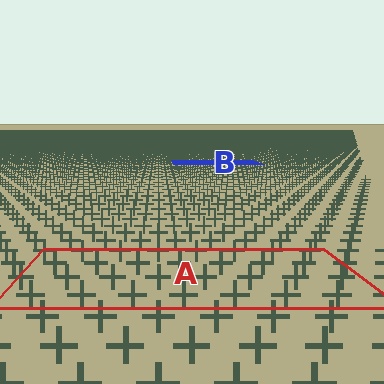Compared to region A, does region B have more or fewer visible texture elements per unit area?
Region B has more texture elements per unit area — they are packed more densely because it is farther away.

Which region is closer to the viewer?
Region A is closer. The texture elements there are larger and more spread out.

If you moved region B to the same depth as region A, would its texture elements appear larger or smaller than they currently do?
They would appear larger. At a closer depth, the same texture elements are projected at a bigger on-screen size.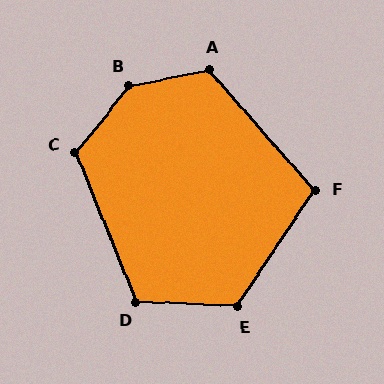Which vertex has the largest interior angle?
B, at approximately 140 degrees.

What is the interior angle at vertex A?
Approximately 120 degrees (obtuse).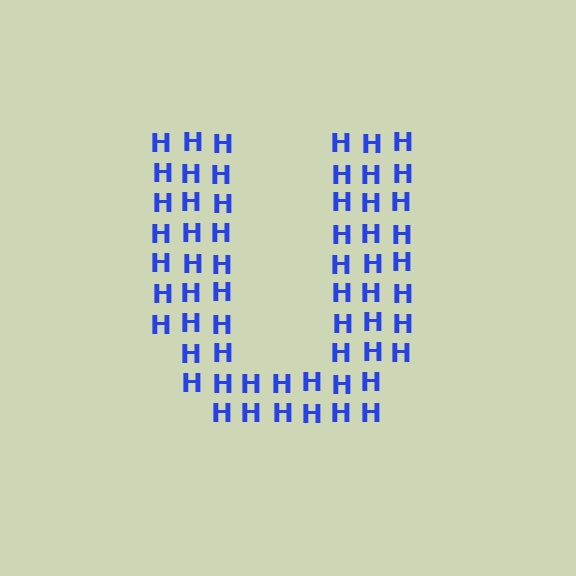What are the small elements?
The small elements are letter H's.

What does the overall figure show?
The overall figure shows the letter U.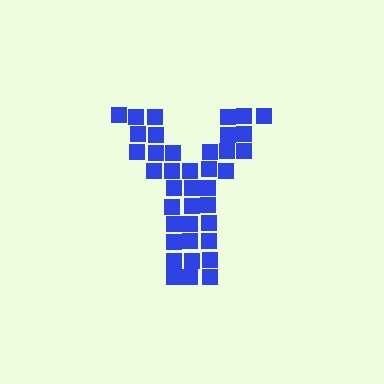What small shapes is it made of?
It is made of small squares.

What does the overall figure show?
The overall figure shows the letter Y.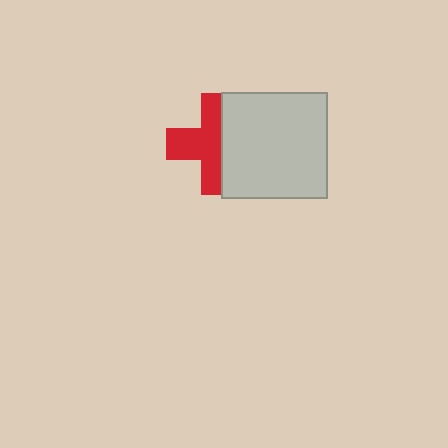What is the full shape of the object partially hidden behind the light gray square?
The partially hidden object is a red cross.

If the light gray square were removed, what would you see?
You would see the complete red cross.